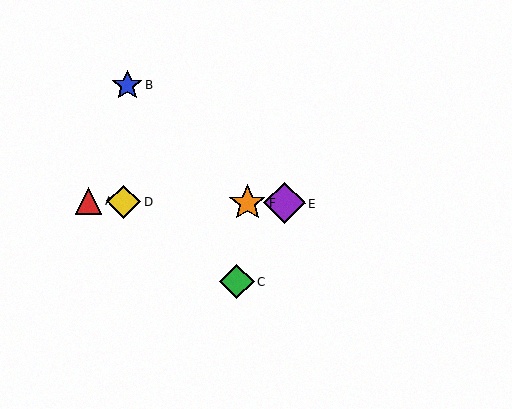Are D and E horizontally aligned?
Yes, both are at y≈202.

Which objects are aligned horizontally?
Objects A, D, E, F are aligned horizontally.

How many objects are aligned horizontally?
4 objects (A, D, E, F) are aligned horizontally.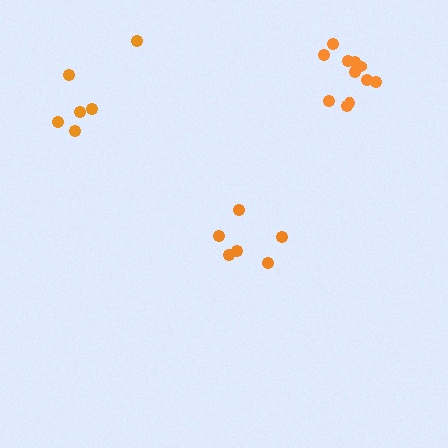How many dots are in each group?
Group 1: 11 dots, Group 2: 6 dots, Group 3: 6 dots (23 total).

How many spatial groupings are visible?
There are 3 spatial groupings.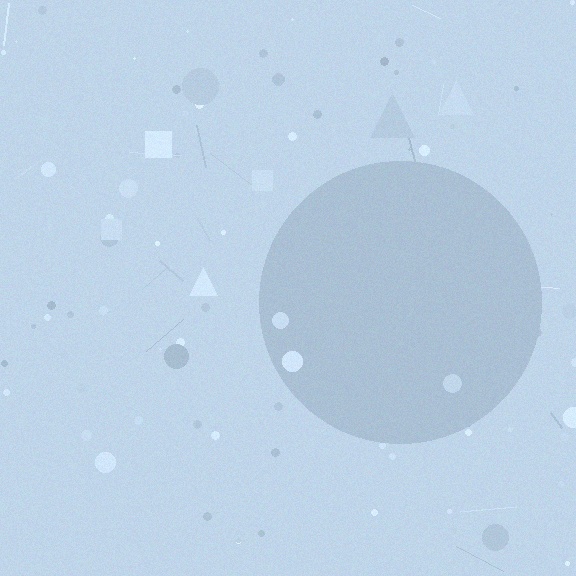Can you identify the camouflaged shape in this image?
The camouflaged shape is a circle.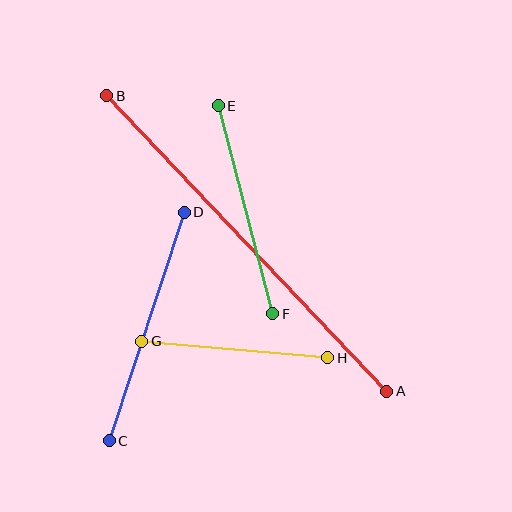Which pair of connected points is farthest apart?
Points A and B are farthest apart.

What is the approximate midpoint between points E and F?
The midpoint is at approximately (245, 210) pixels.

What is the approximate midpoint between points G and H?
The midpoint is at approximately (235, 349) pixels.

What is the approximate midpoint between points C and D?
The midpoint is at approximately (147, 326) pixels.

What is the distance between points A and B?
The distance is approximately 407 pixels.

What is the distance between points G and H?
The distance is approximately 187 pixels.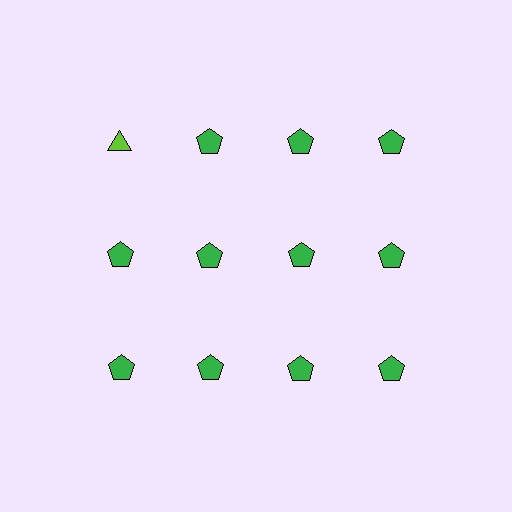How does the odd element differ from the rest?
It differs in both color (lime instead of green) and shape (triangle instead of pentagon).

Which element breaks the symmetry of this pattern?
The lime triangle in the top row, leftmost column breaks the symmetry. All other shapes are green pentagons.